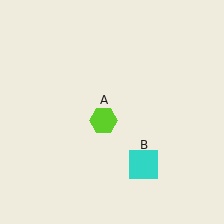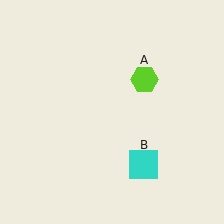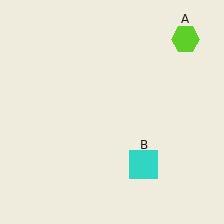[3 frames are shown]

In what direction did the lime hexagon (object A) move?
The lime hexagon (object A) moved up and to the right.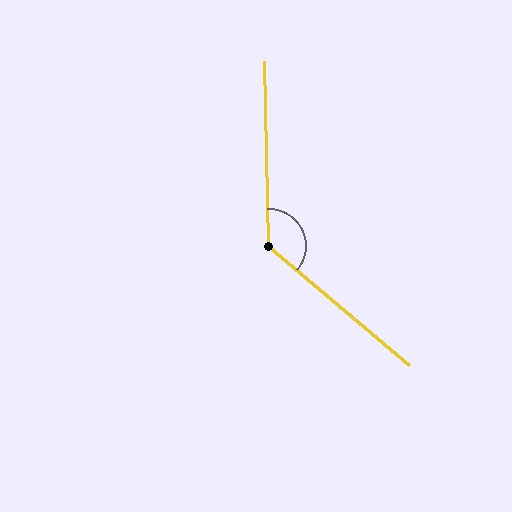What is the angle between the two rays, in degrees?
Approximately 131 degrees.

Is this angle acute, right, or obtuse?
It is obtuse.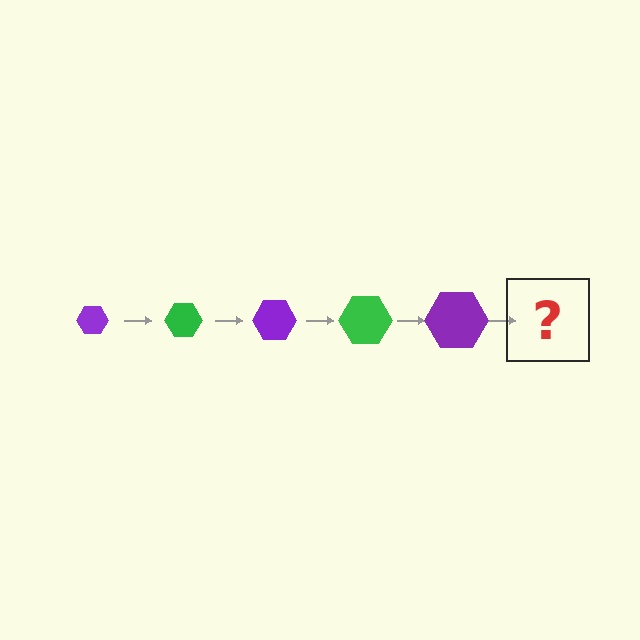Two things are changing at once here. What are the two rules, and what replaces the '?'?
The two rules are that the hexagon grows larger each step and the color cycles through purple and green. The '?' should be a green hexagon, larger than the previous one.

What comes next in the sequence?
The next element should be a green hexagon, larger than the previous one.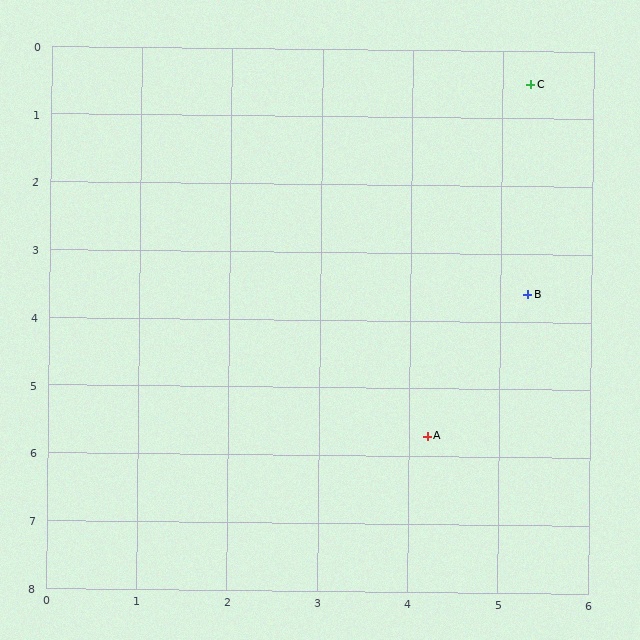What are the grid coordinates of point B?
Point B is at approximately (5.3, 3.6).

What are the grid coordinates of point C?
Point C is at approximately (5.3, 0.5).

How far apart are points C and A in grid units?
Points C and A are about 5.3 grid units apart.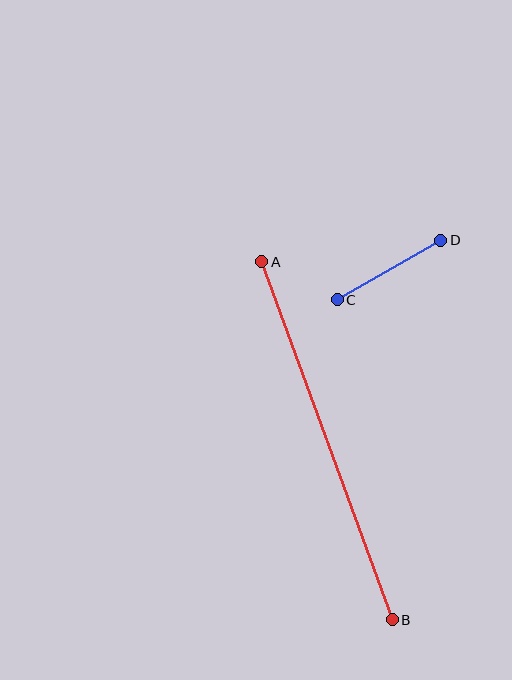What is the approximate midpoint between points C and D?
The midpoint is at approximately (389, 270) pixels.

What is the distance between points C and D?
The distance is approximately 120 pixels.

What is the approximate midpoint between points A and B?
The midpoint is at approximately (327, 441) pixels.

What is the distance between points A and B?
The distance is approximately 381 pixels.